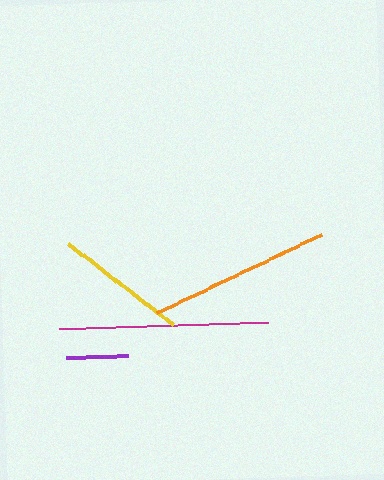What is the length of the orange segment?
The orange segment is approximately 182 pixels long.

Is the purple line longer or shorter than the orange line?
The orange line is longer than the purple line.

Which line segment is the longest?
The magenta line is the longest at approximately 209 pixels.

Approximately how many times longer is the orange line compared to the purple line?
The orange line is approximately 3.0 times the length of the purple line.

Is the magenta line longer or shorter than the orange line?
The magenta line is longer than the orange line.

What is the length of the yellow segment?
The yellow segment is approximately 132 pixels long.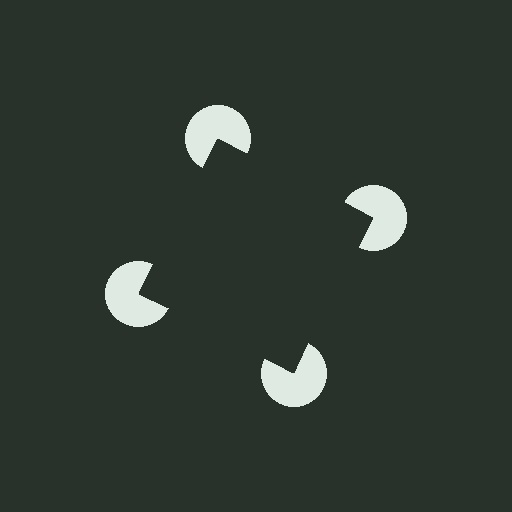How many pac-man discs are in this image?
There are 4 — one at each vertex of the illusory square.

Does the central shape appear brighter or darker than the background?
It typically appears slightly darker than the background, even though no actual brightness change is drawn.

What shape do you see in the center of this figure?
An illusory square — its edges are inferred from the aligned wedge cuts in the pac-man discs, not physically drawn.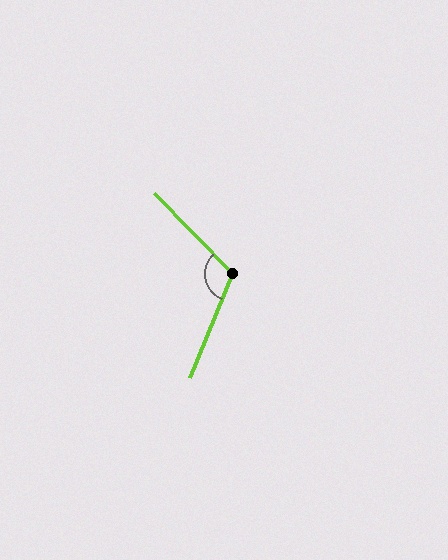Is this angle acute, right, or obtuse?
It is obtuse.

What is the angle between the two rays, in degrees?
Approximately 114 degrees.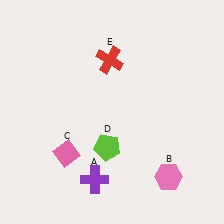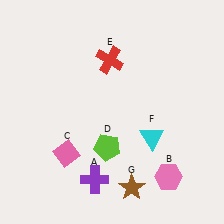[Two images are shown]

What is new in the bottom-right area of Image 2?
A brown star (G) was added in the bottom-right area of Image 2.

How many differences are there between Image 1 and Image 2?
There are 2 differences between the two images.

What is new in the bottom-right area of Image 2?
A cyan triangle (F) was added in the bottom-right area of Image 2.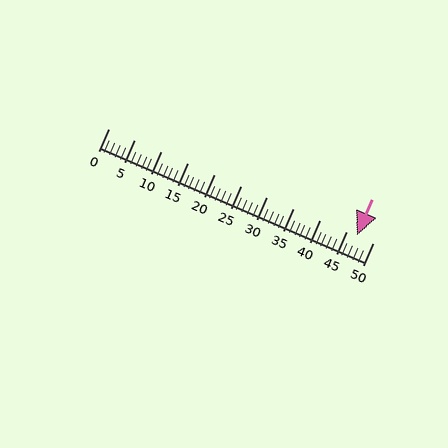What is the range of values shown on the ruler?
The ruler shows values from 0 to 50.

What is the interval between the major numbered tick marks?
The major tick marks are spaced 5 units apart.